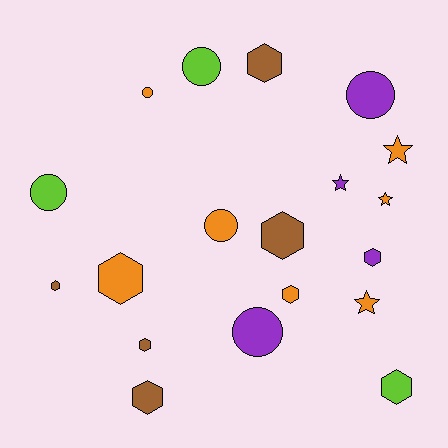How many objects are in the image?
There are 19 objects.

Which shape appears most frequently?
Hexagon, with 9 objects.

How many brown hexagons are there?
There are 5 brown hexagons.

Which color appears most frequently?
Orange, with 7 objects.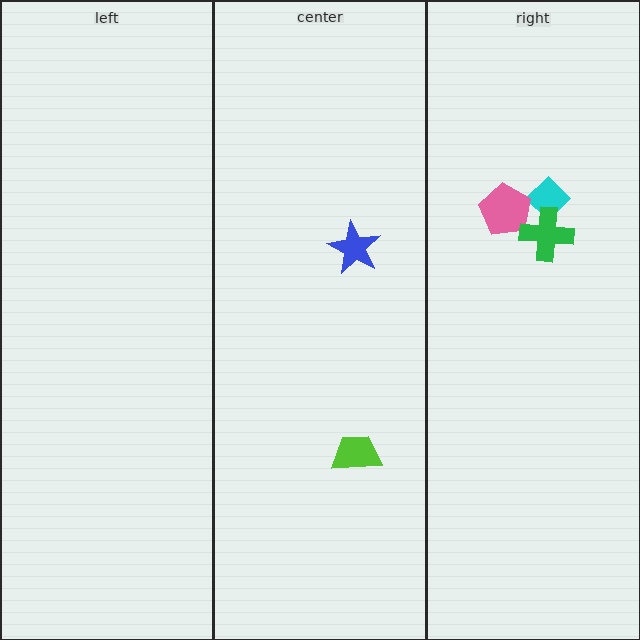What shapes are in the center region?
The blue star, the lime trapezoid.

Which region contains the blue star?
The center region.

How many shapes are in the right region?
3.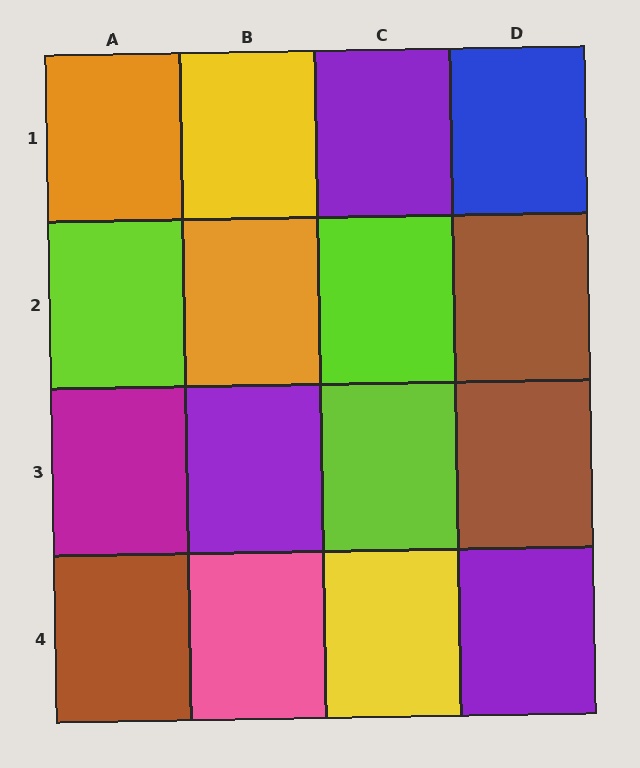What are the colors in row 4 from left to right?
Brown, pink, yellow, purple.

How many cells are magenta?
1 cell is magenta.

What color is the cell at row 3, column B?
Purple.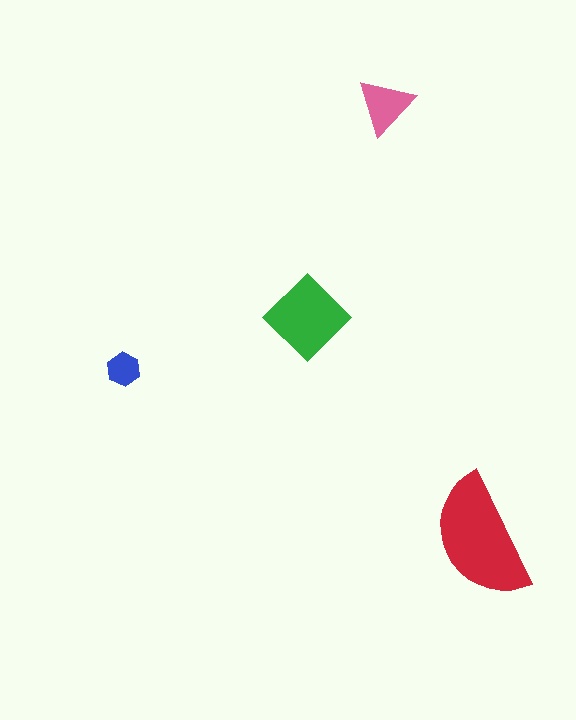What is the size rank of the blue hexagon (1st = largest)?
4th.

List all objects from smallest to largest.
The blue hexagon, the pink triangle, the green diamond, the red semicircle.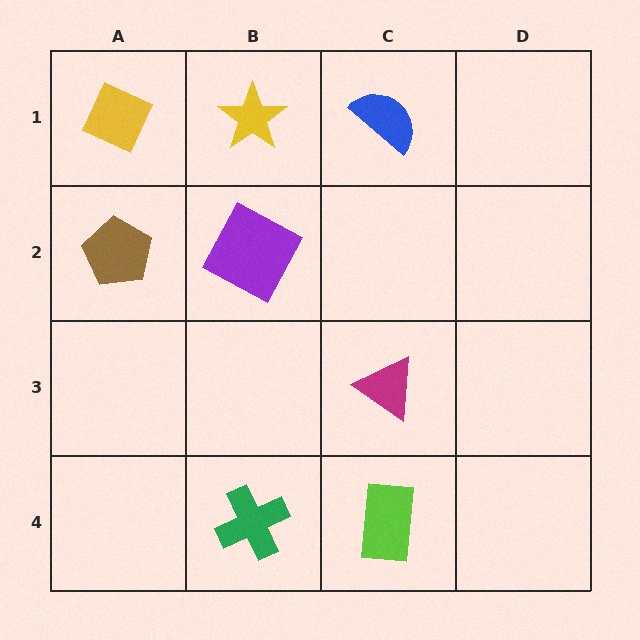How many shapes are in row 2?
2 shapes.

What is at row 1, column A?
A yellow diamond.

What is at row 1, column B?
A yellow star.